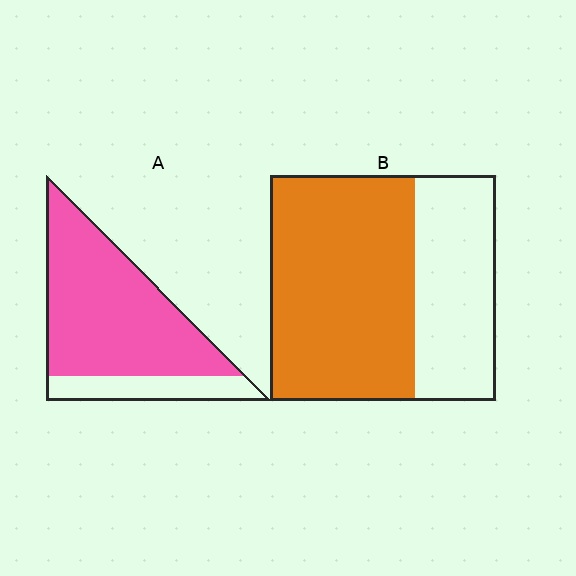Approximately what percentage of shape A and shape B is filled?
A is approximately 80% and B is approximately 65%.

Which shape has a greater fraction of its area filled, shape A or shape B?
Shape A.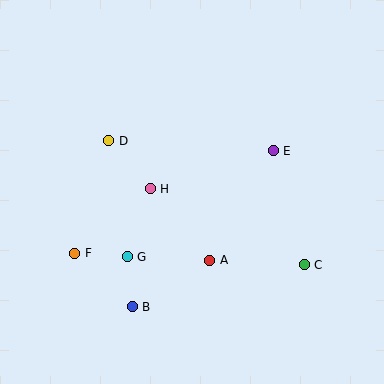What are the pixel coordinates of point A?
Point A is at (210, 260).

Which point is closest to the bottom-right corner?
Point C is closest to the bottom-right corner.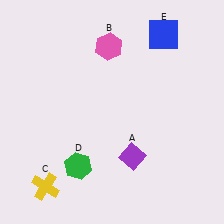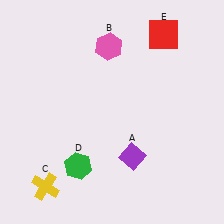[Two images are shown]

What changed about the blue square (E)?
In Image 1, E is blue. In Image 2, it changed to red.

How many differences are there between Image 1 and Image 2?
There is 1 difference between the two images.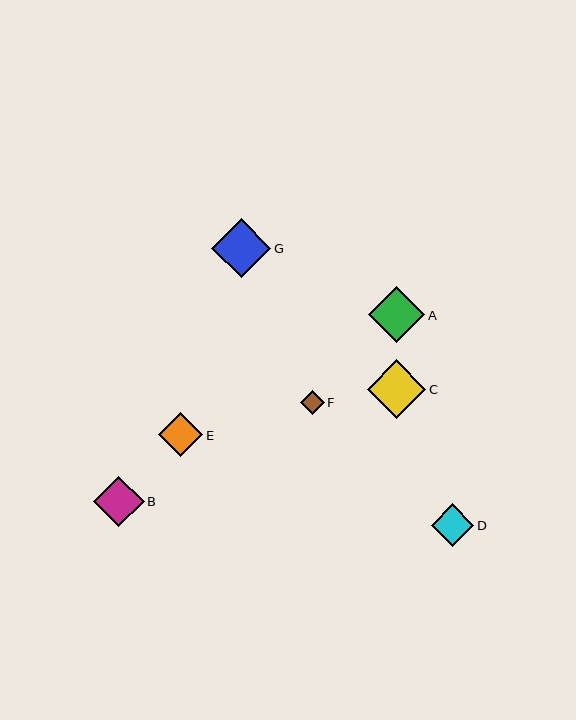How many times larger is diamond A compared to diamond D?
Diamond A is approximately 1.3 times the size of diamond D.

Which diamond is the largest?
Diamond G is the largest with a size of approximately 59 pixels.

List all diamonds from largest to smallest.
From largest to smallest: G, C, A, B, E, D, F.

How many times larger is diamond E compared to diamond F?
Diamond E is approximately 1.9 times the size of diamond F.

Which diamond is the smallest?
Diamond F is the smallest with a size of approximately 24 pixels.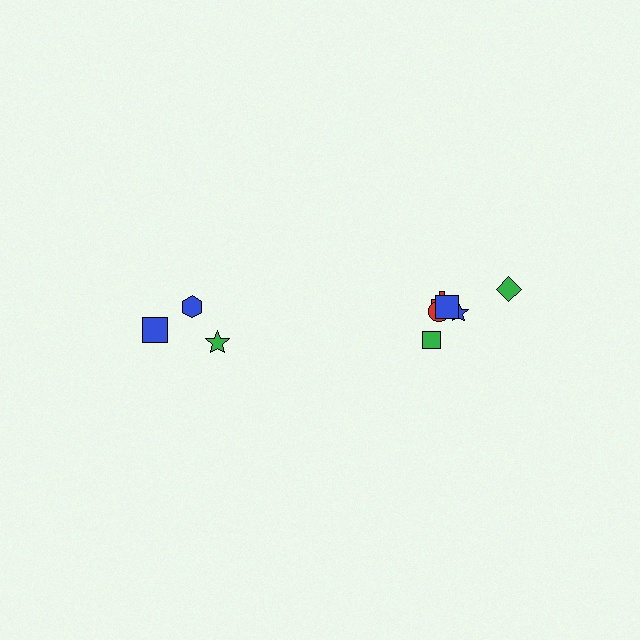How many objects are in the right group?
There are 6 objects.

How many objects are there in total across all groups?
There are 9 objects.